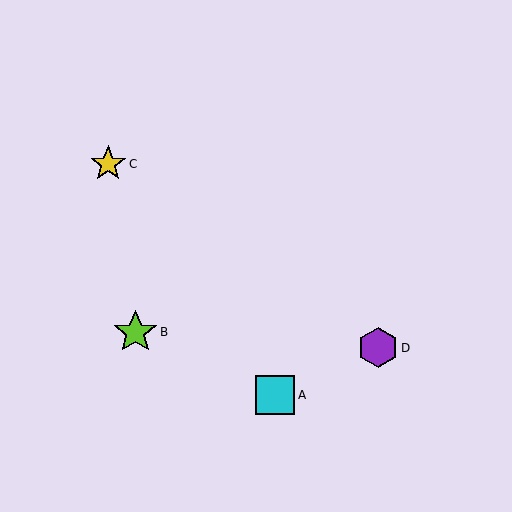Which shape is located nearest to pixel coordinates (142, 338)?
The lime star (labeled B) at (135, 332) is nearest to that location.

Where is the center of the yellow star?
The center of the yellow star is at (108, 164).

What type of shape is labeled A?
Shape A is a cyan square.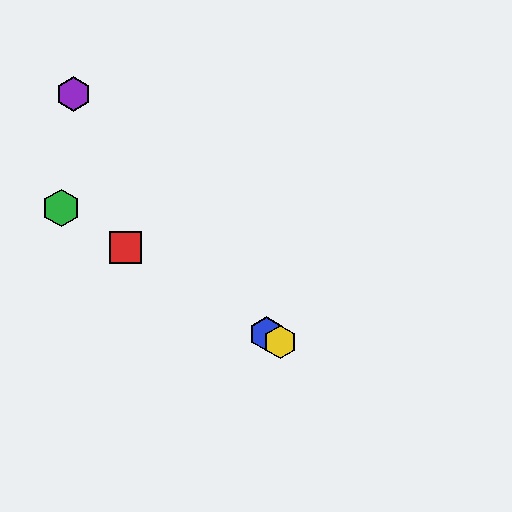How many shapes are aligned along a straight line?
4 shapes (the red square, the blue hexagon, the green hexagon, the yellow hexagon) are aligned along a straight line.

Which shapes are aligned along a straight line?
The red square, the blue hexagon, the green hexagon, the yellow hexagon are aligned along a straight line.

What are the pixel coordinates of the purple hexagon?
The purple hexagon is at (74, 94).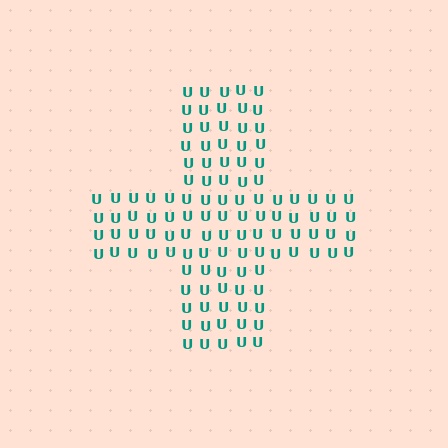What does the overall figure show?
The overall figure shows a cross.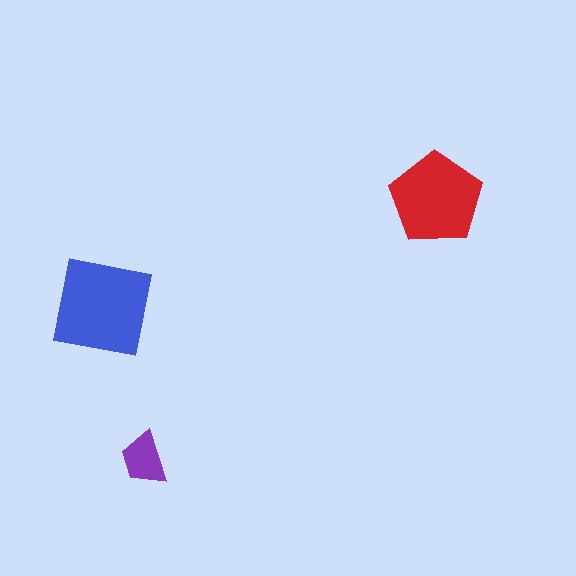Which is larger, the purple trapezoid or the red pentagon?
The red pentagon.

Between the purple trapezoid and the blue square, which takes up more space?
The blue square.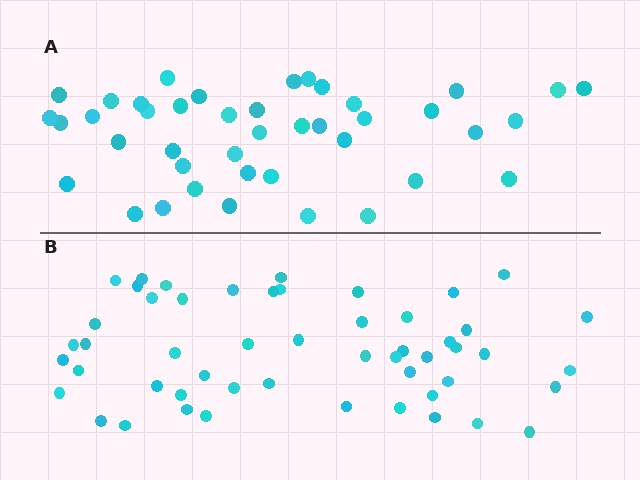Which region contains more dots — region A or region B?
Region B (the bottom region) has more dots.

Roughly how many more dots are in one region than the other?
Region B has roughly 10 or so more dots than region A.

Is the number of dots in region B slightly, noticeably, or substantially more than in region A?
Region B has only slightly more — the two regions are fairly close. The ratio is roughly 1.2 to 1.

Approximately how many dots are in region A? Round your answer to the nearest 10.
About 40 dots. (The exact count is 42, which rounds to 40.)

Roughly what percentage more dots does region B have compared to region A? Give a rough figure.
About 25% more.